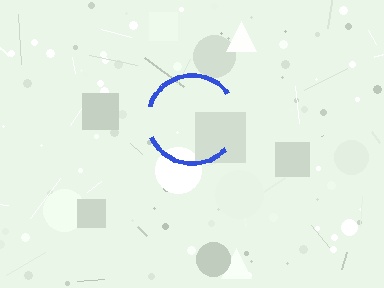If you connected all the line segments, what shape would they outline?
They would outline a circle.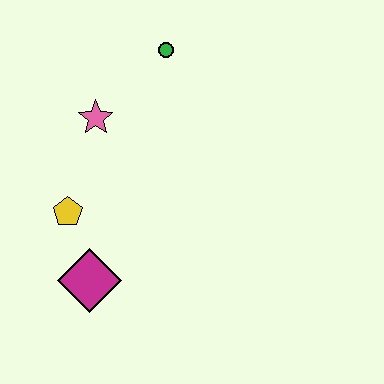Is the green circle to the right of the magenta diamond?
Yes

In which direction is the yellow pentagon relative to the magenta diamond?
The yellow pentagon is above the magenta diamond.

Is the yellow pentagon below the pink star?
Yes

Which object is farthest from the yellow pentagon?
The green circle is farthest from the yellow pentagon.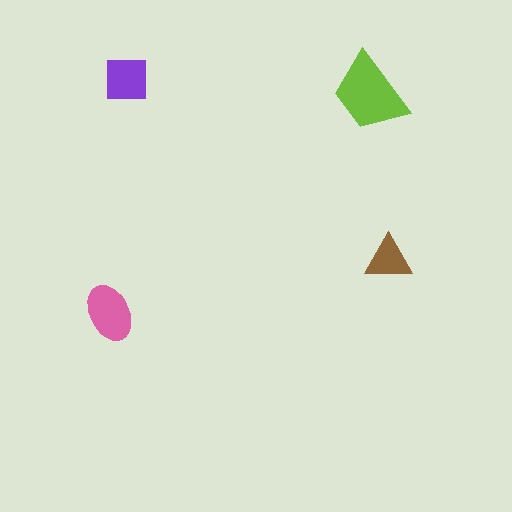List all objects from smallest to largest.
The brown triangle, the purple square, the pink ellipse, the lime trapezoid.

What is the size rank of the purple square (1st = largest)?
3rd.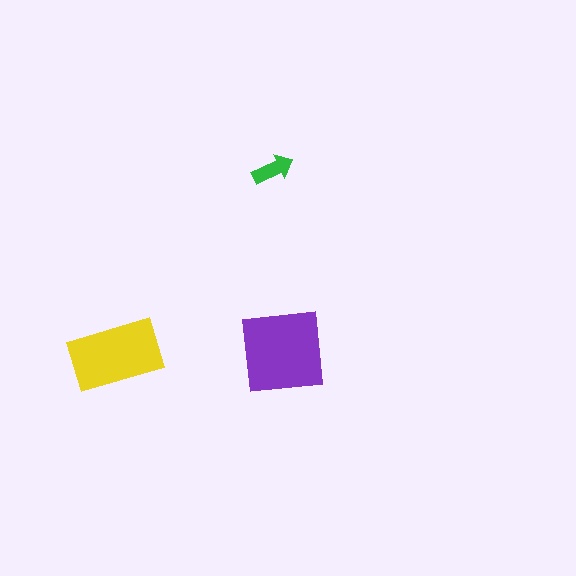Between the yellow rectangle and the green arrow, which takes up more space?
The yellow rectangle.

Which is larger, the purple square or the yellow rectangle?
The purple square.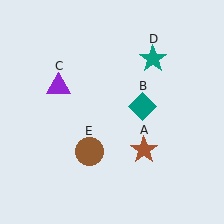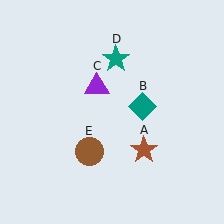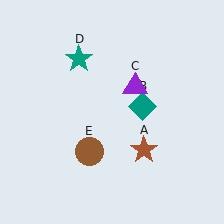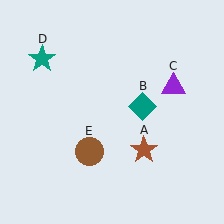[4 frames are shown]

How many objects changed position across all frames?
2 objects changed position: purple triangle (object C), teal star (object D).